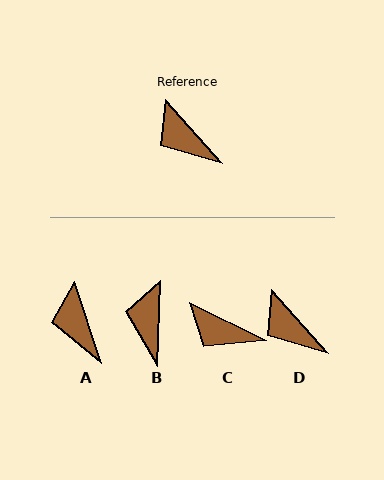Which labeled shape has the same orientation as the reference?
D.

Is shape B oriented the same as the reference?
No, it is off by about 43 degrees.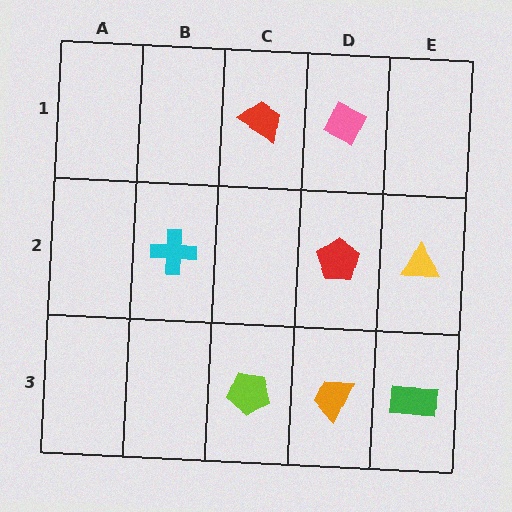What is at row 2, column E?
A yellow triangle.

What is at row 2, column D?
A red pentagon.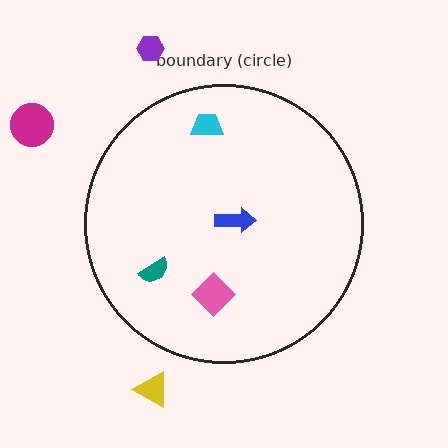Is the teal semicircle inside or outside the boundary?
Inside.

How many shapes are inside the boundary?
4 inside, 3 outside.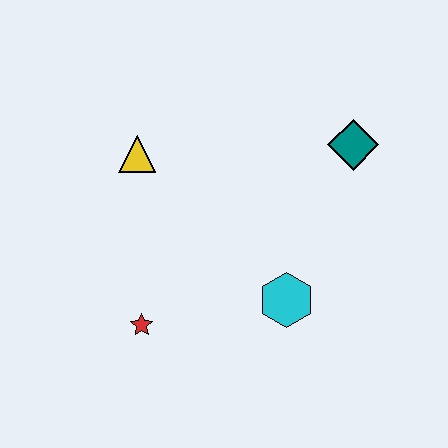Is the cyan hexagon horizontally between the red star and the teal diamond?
Yes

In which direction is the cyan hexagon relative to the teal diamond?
The cyan hexagon is below the teal diamond.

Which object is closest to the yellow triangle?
The red star is closest to the yellow triangle.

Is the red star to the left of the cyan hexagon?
Yes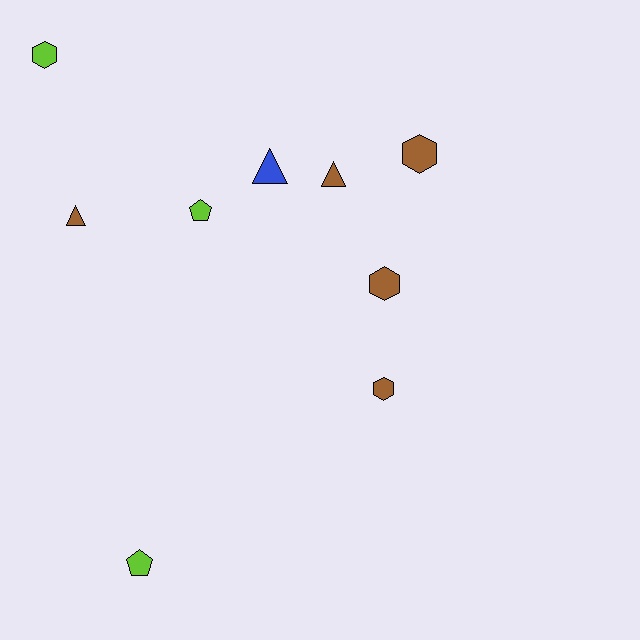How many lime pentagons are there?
There are 2 lime pentagons.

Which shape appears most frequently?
Hexagon, with 4 objects.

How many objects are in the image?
There are 9 objects.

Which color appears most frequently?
Brown, with 5 objects.